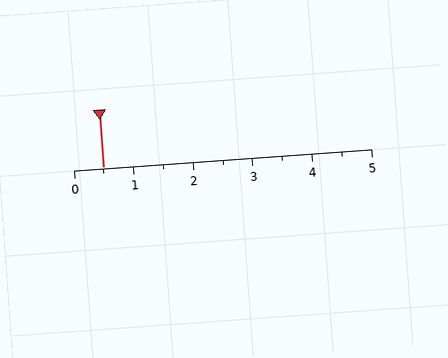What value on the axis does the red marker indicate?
The marker indicates approximately 0.5.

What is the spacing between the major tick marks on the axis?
The major ticks are spaced 1 apart.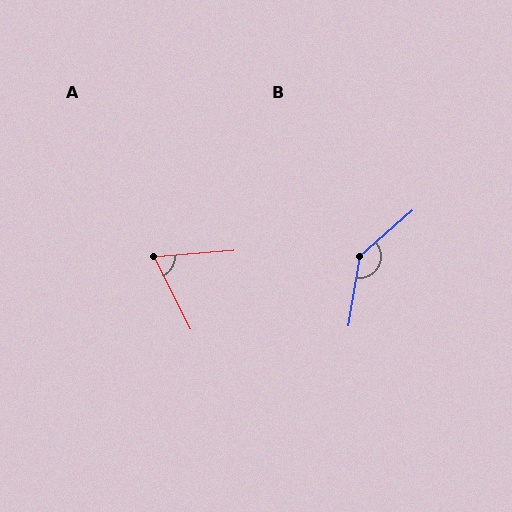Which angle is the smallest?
A, at approximately 68 degrees.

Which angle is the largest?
B, at approximately 141 degrees.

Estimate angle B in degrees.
Approximately 141 degrees.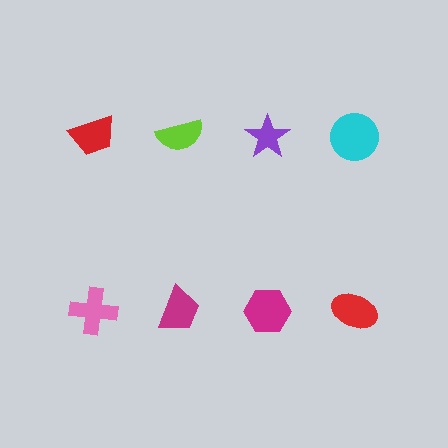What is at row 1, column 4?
A cyan circle.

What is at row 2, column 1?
A pink cross.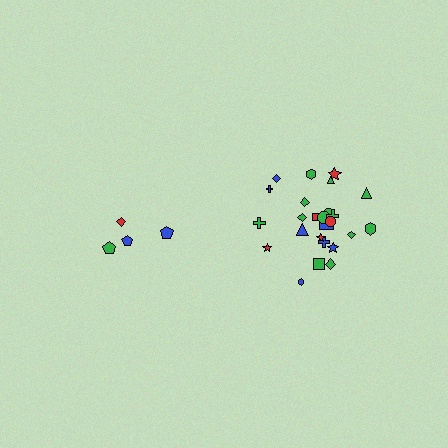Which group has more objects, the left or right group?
The right group.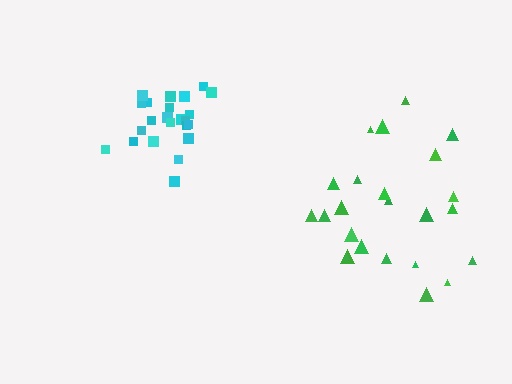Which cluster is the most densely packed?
Cyan.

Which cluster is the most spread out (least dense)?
Green.